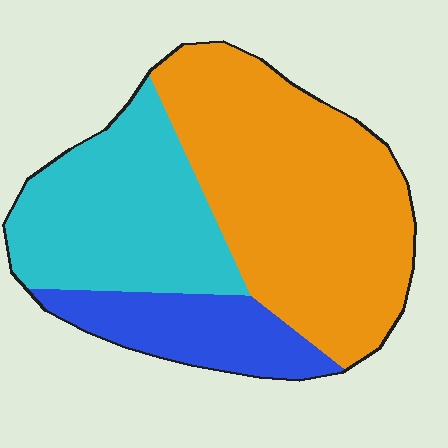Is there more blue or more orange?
Orange.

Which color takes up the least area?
Blue, at roughly 15%.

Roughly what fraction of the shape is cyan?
Cyan covers 32% of the shape.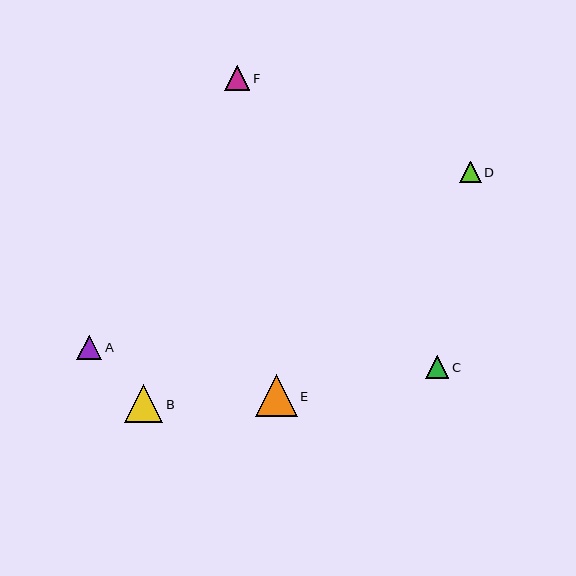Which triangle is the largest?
Triangle E is the largest with a size of approximately 42 pixels.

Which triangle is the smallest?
Triangle D is the smallest with a size of approximately 21 pixels.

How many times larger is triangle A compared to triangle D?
Triangle A is approximately 1.2 times the size of triangle D.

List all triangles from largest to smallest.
From largest to smallest: E, B, F, A, C, D.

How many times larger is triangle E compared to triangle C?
Triangle E is approximately 1.8 times the size of triangle C.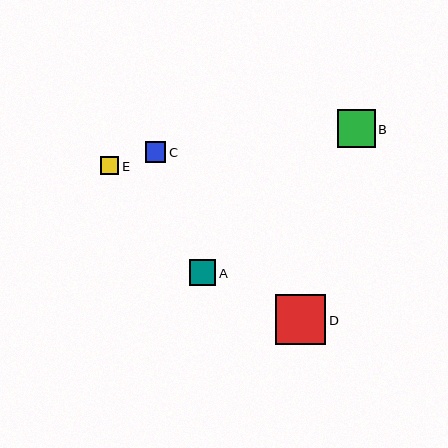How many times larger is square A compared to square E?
Square A is approximately 1.5 times the size of square E.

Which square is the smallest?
Square E is the smallest with a size of approximately 18 pixels.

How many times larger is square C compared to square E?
Square C is approximately 1.2 times the size of square E.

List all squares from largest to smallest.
From largest to smallest: D, B, A, C, E.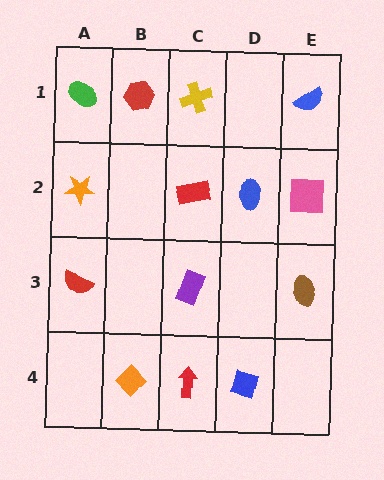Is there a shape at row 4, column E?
No, that cell is empty.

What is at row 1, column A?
A green ellipse.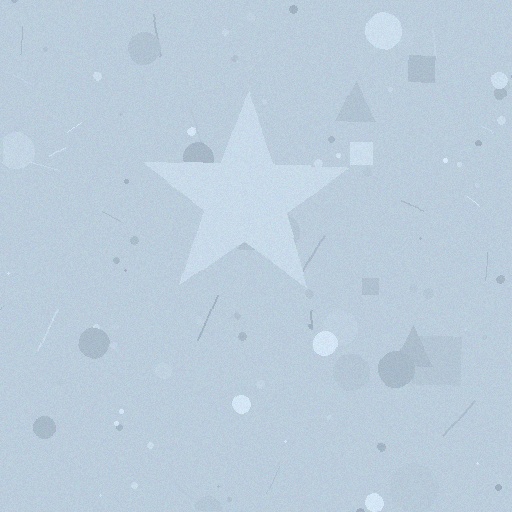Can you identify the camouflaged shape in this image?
The camouflaged shape is a star.